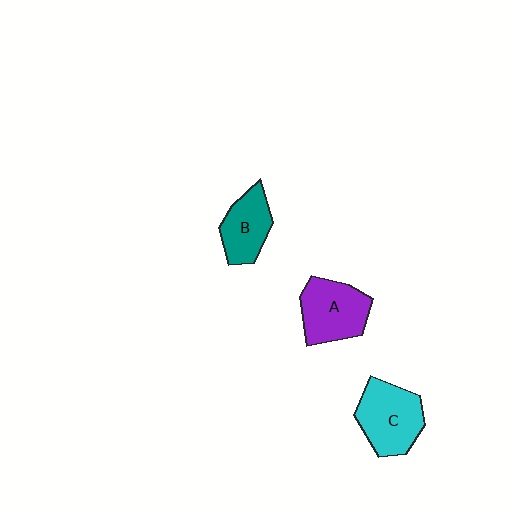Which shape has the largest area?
Shape C (cyan).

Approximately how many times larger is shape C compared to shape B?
Approximately 1.4 times.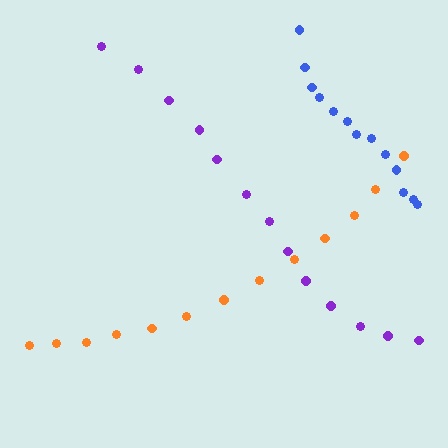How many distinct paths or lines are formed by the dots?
There are 3 distinct paths.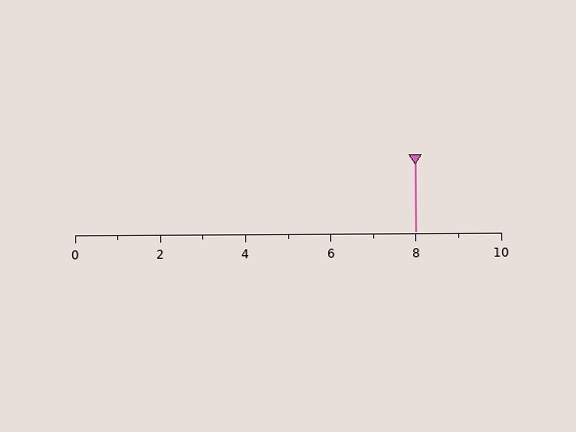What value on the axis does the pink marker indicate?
The marker indicates approximately 8.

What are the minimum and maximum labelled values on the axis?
The axis runs from 0 to 10.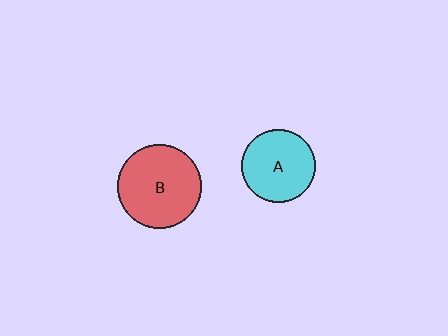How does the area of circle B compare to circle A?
Approximately 1.3 times.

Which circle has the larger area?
Circle B (red).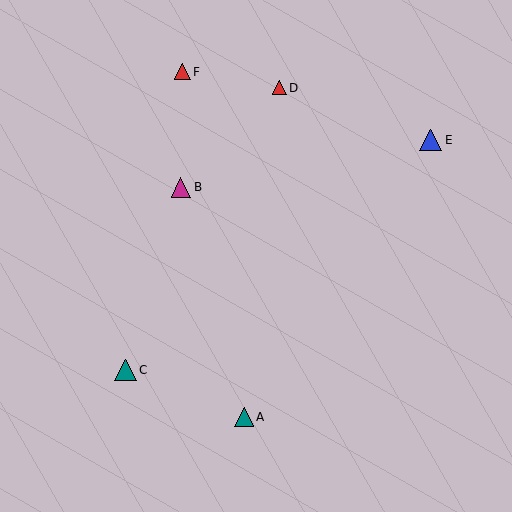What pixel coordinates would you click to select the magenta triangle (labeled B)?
Click at (181, 187) to select the magenta triangle B.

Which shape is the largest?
The teal triangle (labeled C) is the largest.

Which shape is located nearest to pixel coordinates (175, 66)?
The red triangle (labeled F) at (182, 72) is nearest to that location.